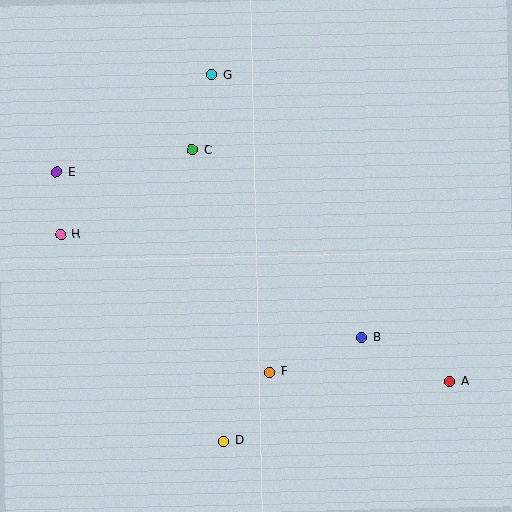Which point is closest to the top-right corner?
Point G is closest to the top-right corner.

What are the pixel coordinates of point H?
Point H is at (61, 235).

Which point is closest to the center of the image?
Point F at (269, 372) is closest to the center.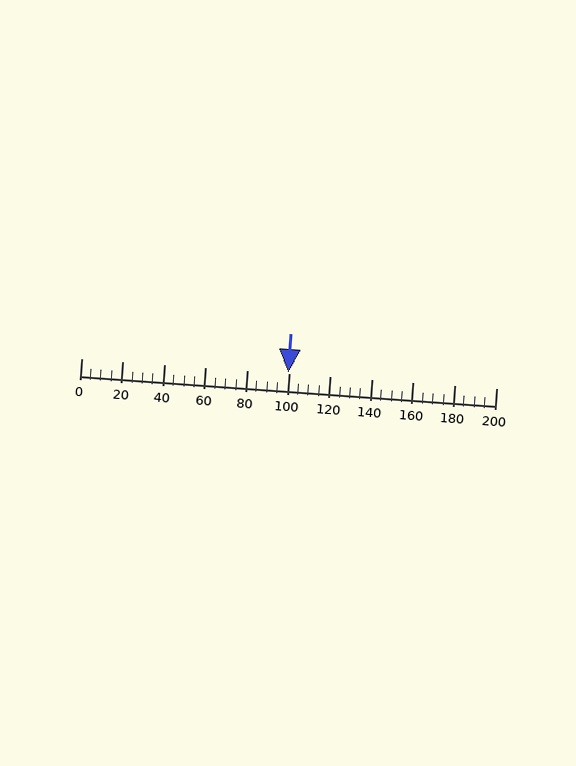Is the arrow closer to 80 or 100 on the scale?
The arrow is closer to 100.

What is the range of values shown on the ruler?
The ruler shows values from 0 to 200.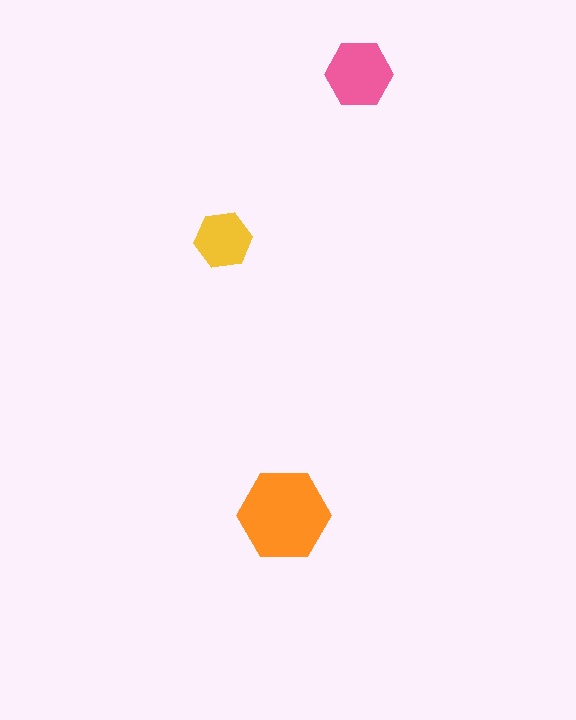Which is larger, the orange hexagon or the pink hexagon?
The orange one.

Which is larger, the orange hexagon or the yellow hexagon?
The orange one.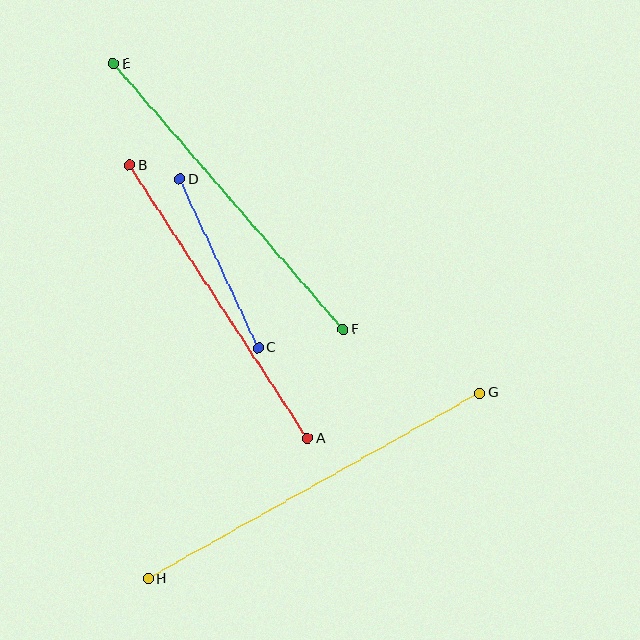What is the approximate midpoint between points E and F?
The midpoint is at approximately (228, 196) pixels.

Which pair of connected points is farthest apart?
Points G and H are farthest apart.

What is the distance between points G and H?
The distance is approximately 380 pixels.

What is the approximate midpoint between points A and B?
The midpoint is at approximately (218, 302) pixels.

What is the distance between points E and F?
The distance is approximately 351 pixels.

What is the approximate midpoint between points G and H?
The midpoint is at approximately (314, 486) pixels.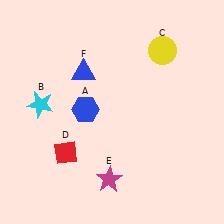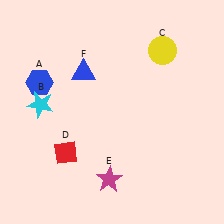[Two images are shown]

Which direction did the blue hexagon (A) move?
The blue hexagon (A) moved left.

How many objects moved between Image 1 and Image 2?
1 object moved between the two images.